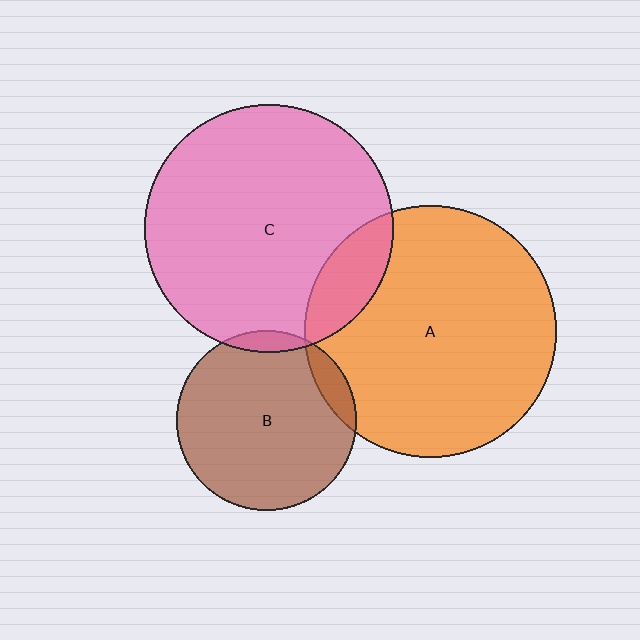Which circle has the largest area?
Circle A (orange).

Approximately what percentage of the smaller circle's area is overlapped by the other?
Approximately 10%.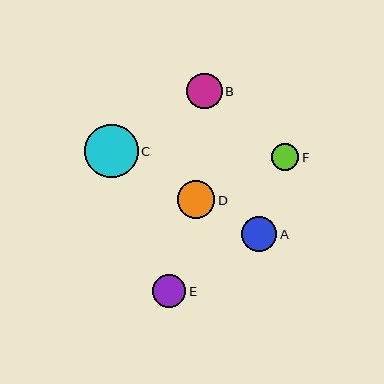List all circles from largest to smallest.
From largest to smallest: C, D, B, A, E, F.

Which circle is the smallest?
Circle F is the smallest with a size of approximately 27 pixels.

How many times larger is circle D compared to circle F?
Circle D is approximately 1.4 times the size of circle F.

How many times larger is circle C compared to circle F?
Circle C is approximately 2.0 times the size of circle F.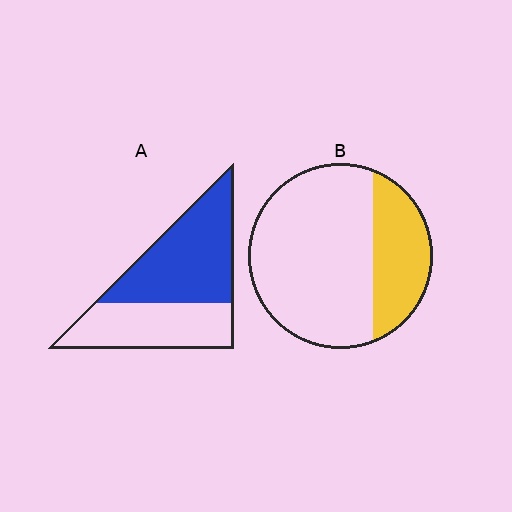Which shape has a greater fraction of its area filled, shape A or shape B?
Shape A.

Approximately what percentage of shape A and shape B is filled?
A is approximately 55% and B is approximately 30%.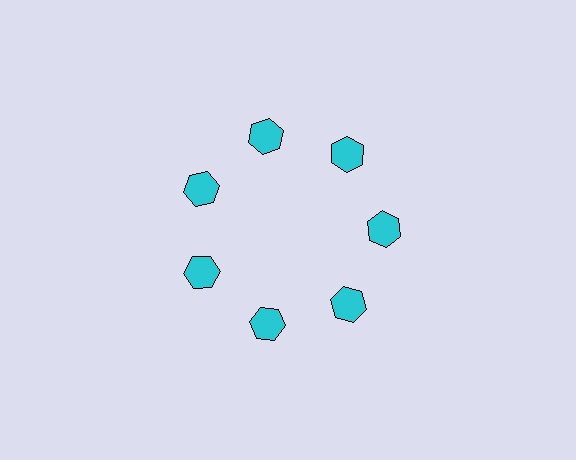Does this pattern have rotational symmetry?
Yes, this pattern has 7-fold rotational symmetry. It looks the same after rotating 51 degrees around the center.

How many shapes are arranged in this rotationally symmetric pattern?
There are 7 shapes, arranged in 7 groups of 1.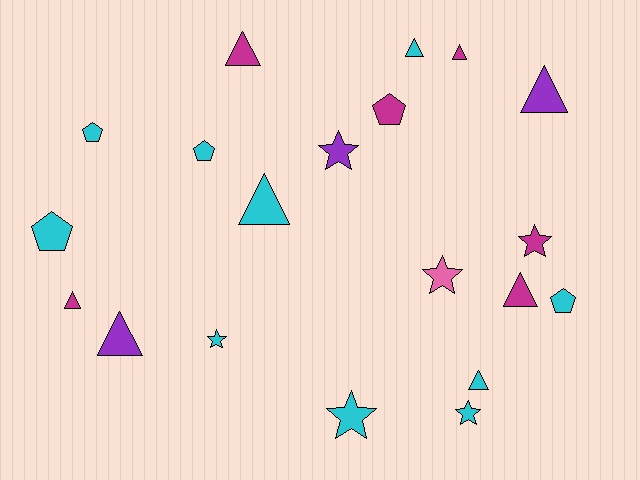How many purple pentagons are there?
There are no purple pentagons.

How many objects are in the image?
There are 20 objects.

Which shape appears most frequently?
Triangle, with 9 objects.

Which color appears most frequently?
Cyan, with 10 objects.